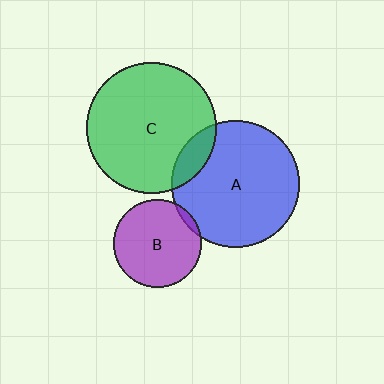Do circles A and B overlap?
Yes.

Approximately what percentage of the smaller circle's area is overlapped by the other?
Approximately 5%.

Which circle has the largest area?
Circle C (green).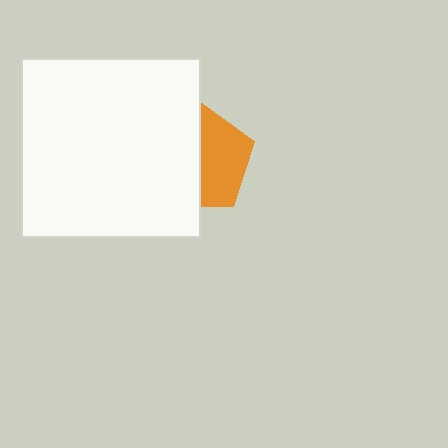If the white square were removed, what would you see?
You would see the complete orange pentagon.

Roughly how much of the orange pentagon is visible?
About half of it is visible (roughly 47%).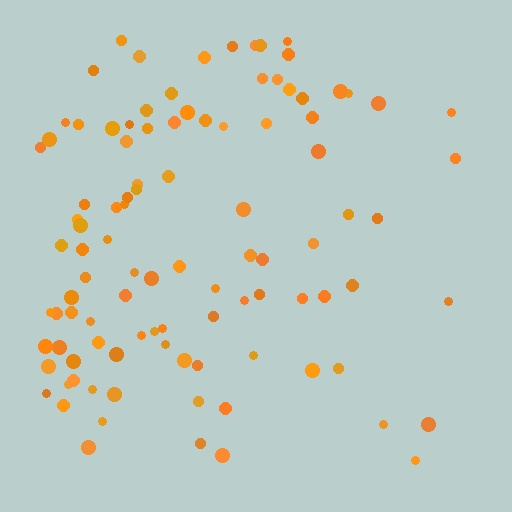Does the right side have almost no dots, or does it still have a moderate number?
Still a moderate number, just noticeably fewer than the left.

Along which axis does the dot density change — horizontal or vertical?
Horizontal.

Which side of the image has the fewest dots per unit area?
The right.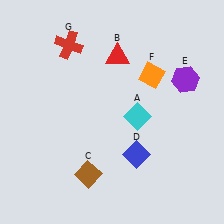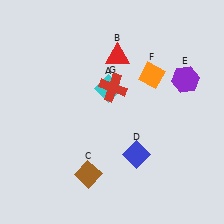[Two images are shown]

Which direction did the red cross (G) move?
The red cross (G) moved right.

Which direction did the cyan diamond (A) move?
The cyan diamond (A) moved left.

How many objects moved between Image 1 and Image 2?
2 objects moved between the two images.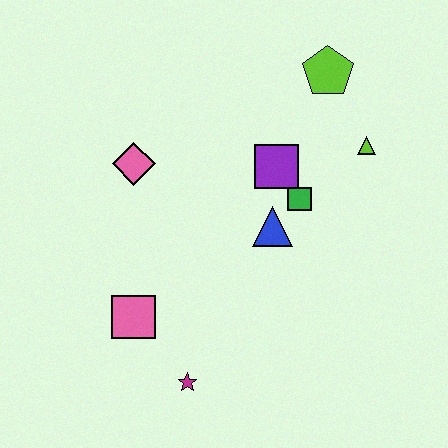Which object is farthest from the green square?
The magenta star is farthest from the green square.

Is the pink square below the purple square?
Yes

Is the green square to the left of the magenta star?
No